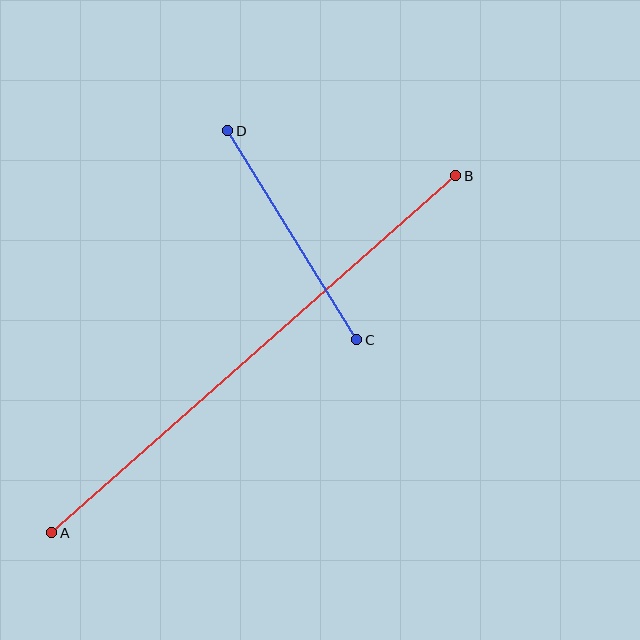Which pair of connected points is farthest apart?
Points A and B are farthest apart.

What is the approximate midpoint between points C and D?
The midpoint is at approximately (292, 235) pixels.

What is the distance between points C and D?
The distance is approximately 246 pixels.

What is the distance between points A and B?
The distance is approximately 539 pixels.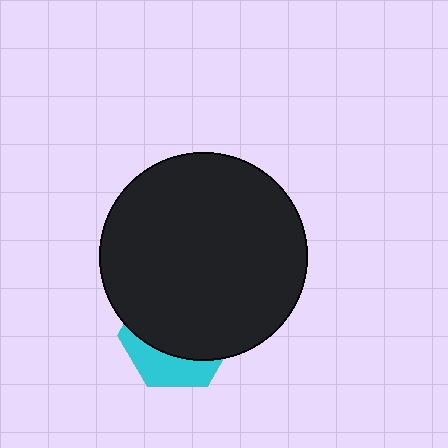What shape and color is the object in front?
The object in front is a black circle.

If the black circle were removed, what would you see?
You would see the complete cyan hexagon.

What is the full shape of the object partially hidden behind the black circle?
The partially hidden object is a cyan hexagon.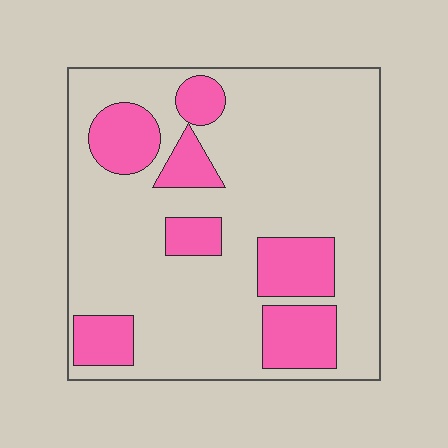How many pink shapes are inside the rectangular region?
7.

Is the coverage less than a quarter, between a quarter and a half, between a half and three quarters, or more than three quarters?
Less than a quarter.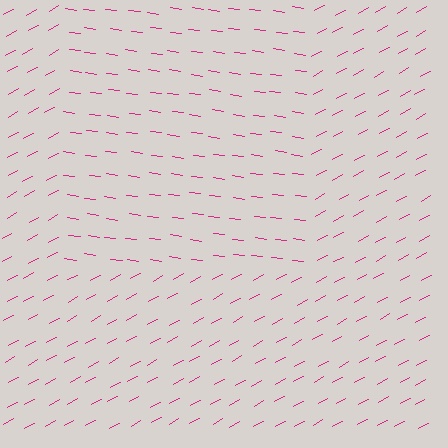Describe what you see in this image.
The image is filled with small magenta line segments. A rectangle region in the image has lines oriented differently from the surrounding lines, creating a visible texture boundary.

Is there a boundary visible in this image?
Yes, there is a texture boundary formed by a change in line orientation.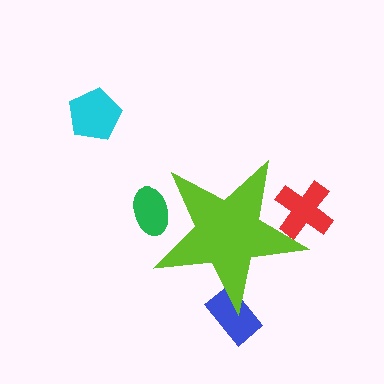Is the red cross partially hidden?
Yes, the red cross is partially hidden behind the lime star.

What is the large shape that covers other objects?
A lime star.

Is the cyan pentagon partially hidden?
No, the cyan pentagon is fully visible.